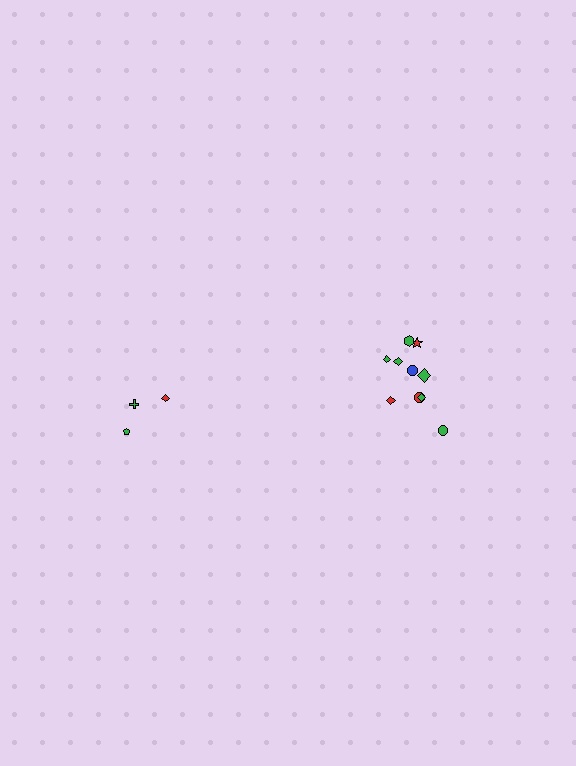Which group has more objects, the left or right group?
The right group.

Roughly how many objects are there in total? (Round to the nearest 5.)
Roughly 15 objects in total.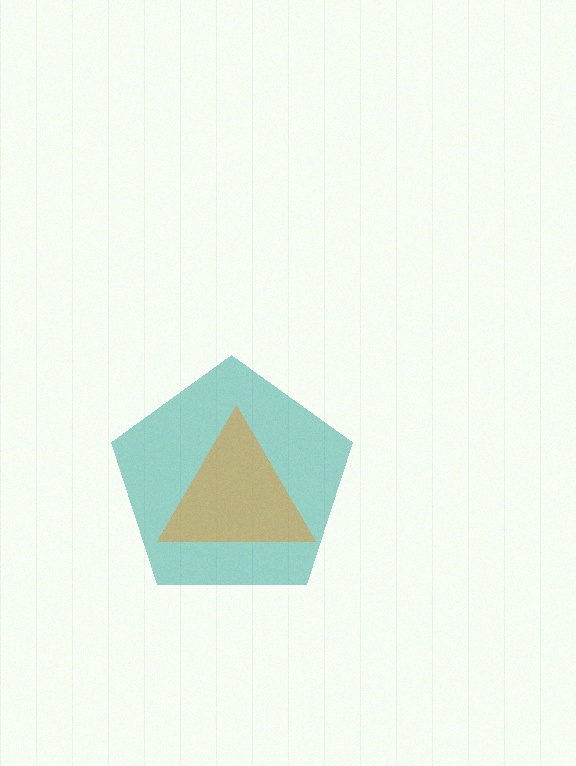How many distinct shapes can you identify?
There are 2 distinct shapes: a teal pentagon, an orange triangle.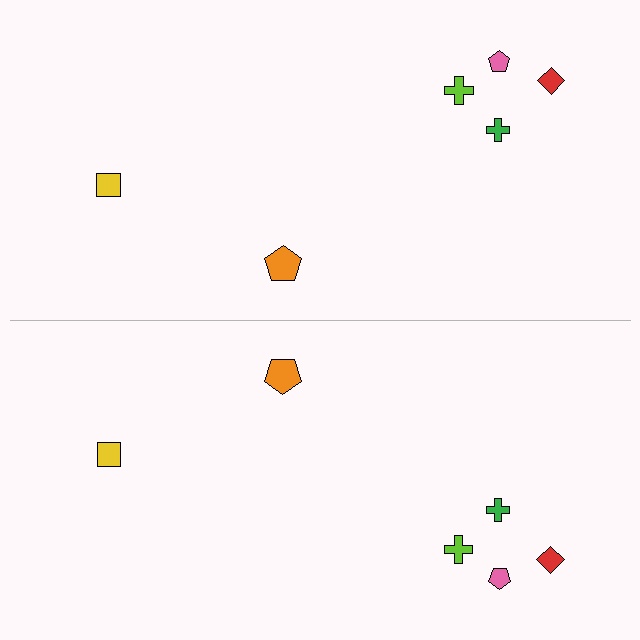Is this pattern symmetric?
Yes, this pattern has bilateral (reflection) symmetry.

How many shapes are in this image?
There are 12 shapes in this image.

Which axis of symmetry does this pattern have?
The pattern has a horizontal axis of symmetry running through the center of the image.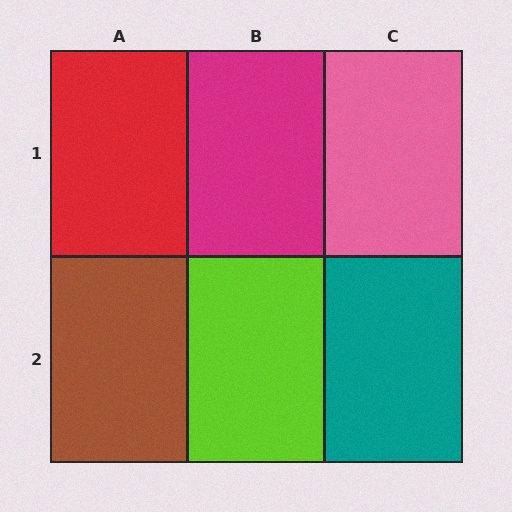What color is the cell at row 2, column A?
Brown.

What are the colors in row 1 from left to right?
Red, magenta, pink.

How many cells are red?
1 cell is red.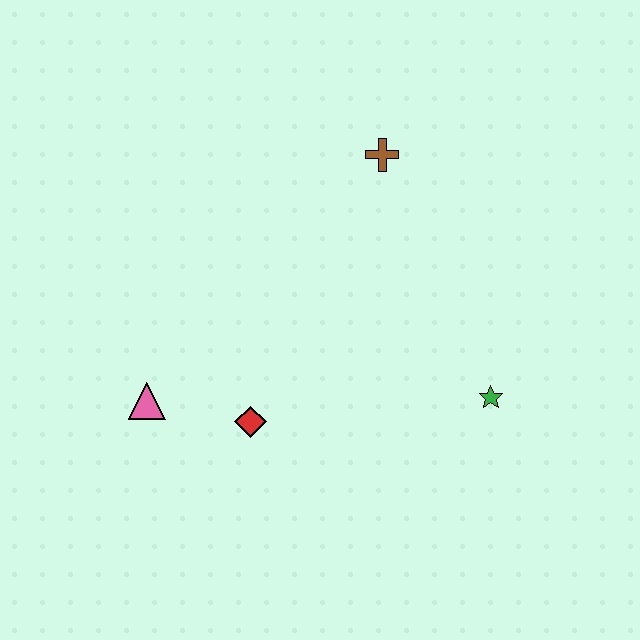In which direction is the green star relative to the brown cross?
The green star is below the brown cross.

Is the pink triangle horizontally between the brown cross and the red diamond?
No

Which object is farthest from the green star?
The pink triangle is farthest from the green star.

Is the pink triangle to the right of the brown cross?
No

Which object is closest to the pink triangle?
The red diamond is closest to the pink triangle.